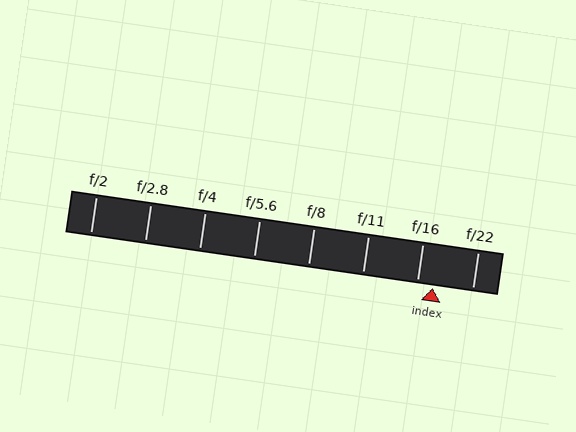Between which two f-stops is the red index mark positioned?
The index mark is between f/16 and f/22.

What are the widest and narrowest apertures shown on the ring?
The widest aperture shown is f/2 and the narrowest is f/22.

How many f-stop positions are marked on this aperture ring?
There are 8 f-stop positions marked.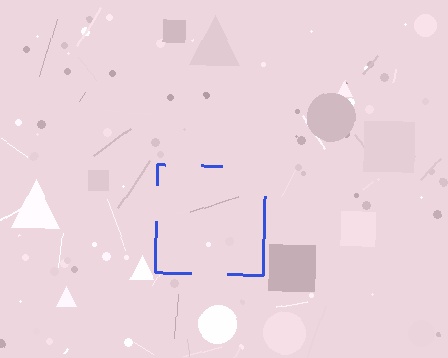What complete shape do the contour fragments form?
The contour fragments form a square.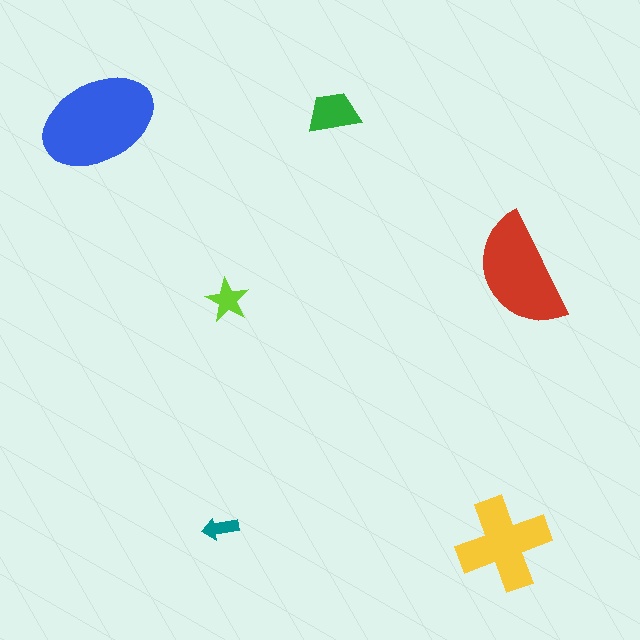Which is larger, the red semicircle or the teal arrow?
The red semicircle.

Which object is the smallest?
The teal arrow.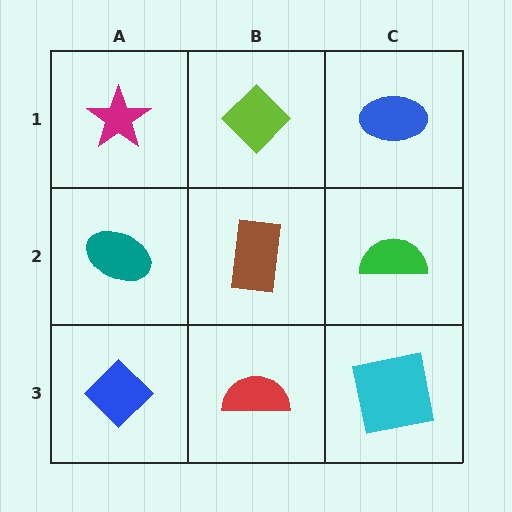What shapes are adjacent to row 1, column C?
A green semicircle (row 2, column C), a lime diamond (row 1, column B).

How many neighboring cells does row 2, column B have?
4.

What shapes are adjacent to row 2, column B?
A lime diamond (row 1, column B), a red semicircle (row 3, column B), a teal ellipse (row 2, column A), a green semicircle (row 2, column C).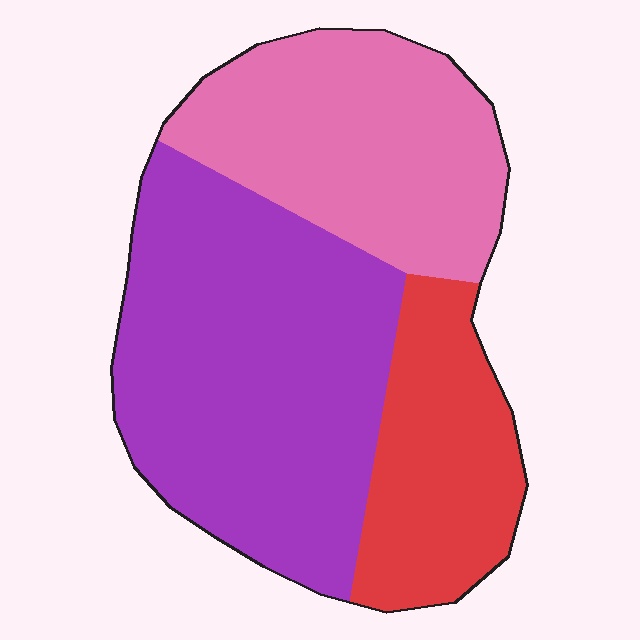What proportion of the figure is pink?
Pink takes up between a quarter and a half of the figure.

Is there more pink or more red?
Pink.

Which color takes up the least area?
Red, at roughly 20%.